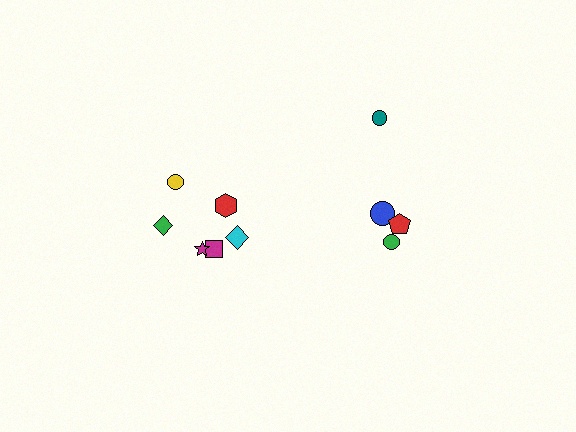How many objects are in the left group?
There are 6 objects.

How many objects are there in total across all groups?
There are 10 objects.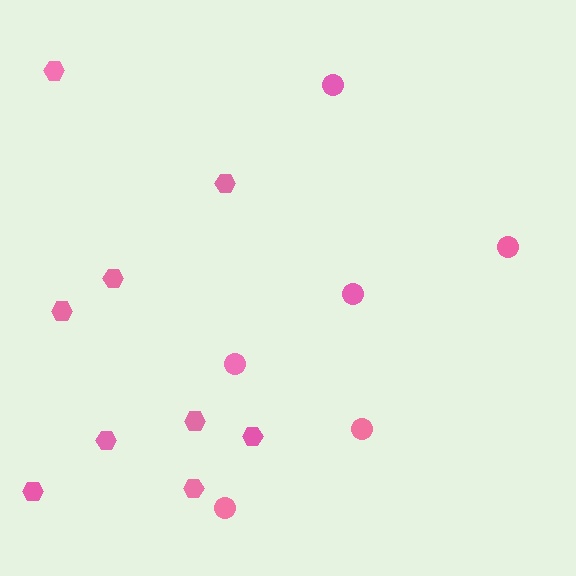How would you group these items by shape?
There are 2 groups: one group of circles (6) and one group of hexagons (9).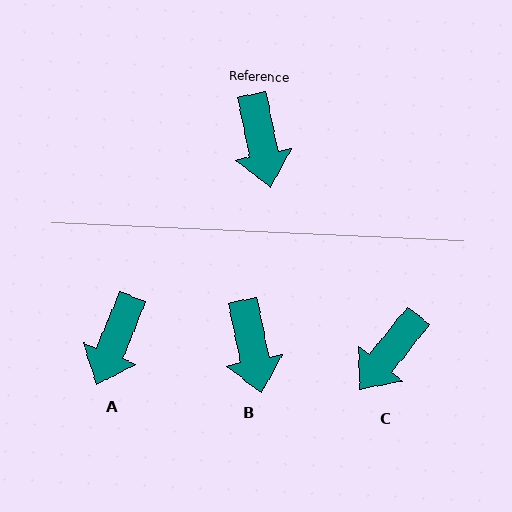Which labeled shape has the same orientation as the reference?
B.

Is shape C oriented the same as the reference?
No, it is off by about 50 degrees.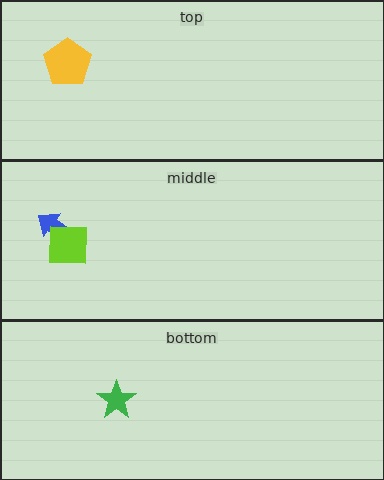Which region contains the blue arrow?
The middle region.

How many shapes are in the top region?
1.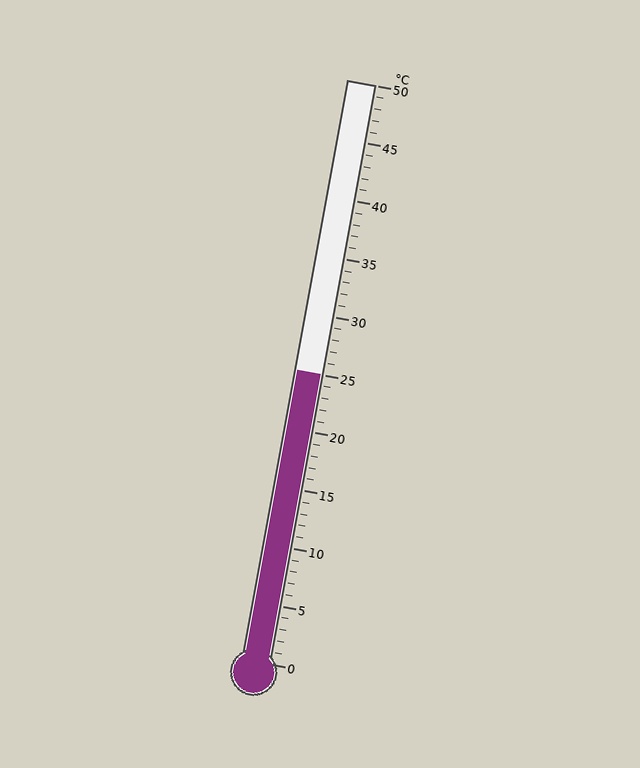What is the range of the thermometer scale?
The thermometer scale ranges from 0°C to 50°C.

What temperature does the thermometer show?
The thermometer shows approximately 25°C.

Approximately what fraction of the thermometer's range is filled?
The thermometer is filled to approximately 50% of its range.